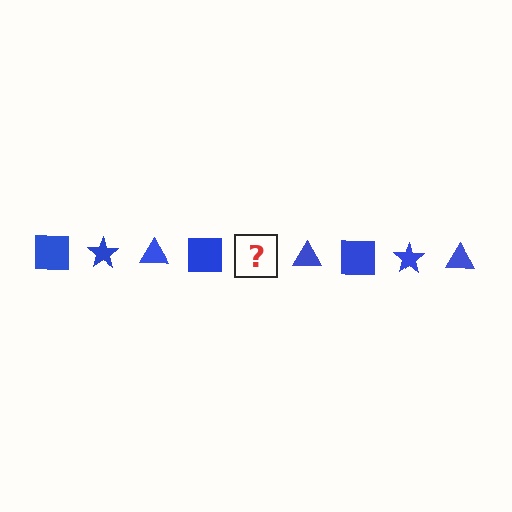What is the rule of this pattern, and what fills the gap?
The rule is that the pattern cycles through square, star, triangle shapes in blue. The gap should be filled with a blue star.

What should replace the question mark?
The question mark should be replaced with a blue star.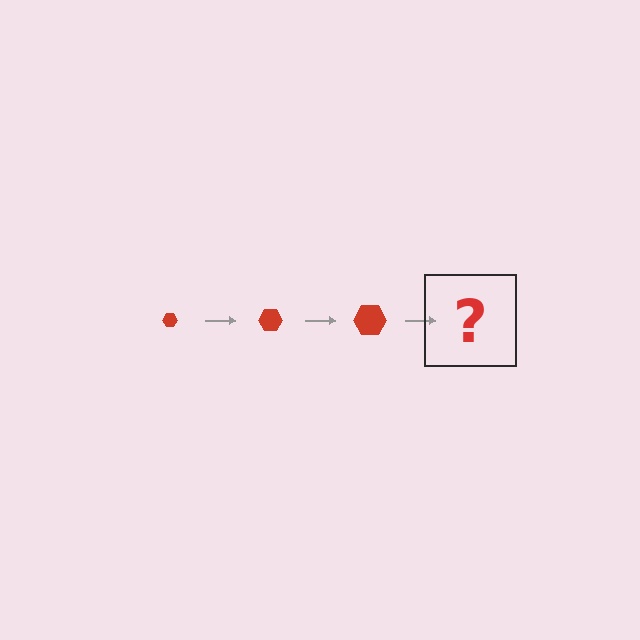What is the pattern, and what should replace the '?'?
The pattern is that the hexagon gets progressively larger each step. The '?' should be a red hexagon, larger than the previous one.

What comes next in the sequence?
The next element should be a red hexagon, larger than the previous one.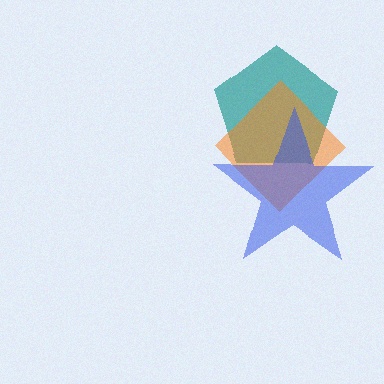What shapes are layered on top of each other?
The layered shapes are: a teal pentagon, an orange diamond, a blue star.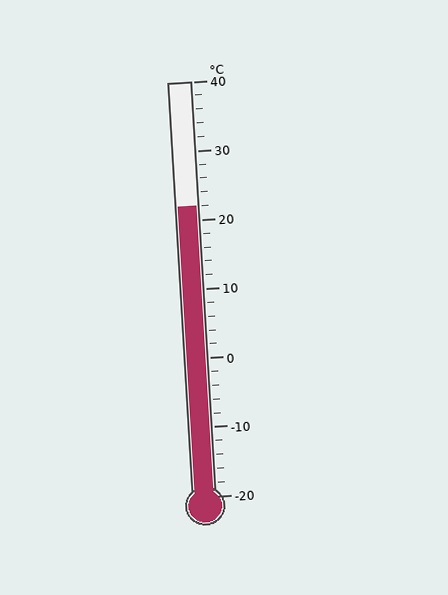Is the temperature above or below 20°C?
The temperature is above 20°C.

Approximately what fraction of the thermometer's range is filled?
The thermometer is filled to approximately 70% of its range.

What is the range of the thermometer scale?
The thermometer scale ranges from -20°C to 40°C.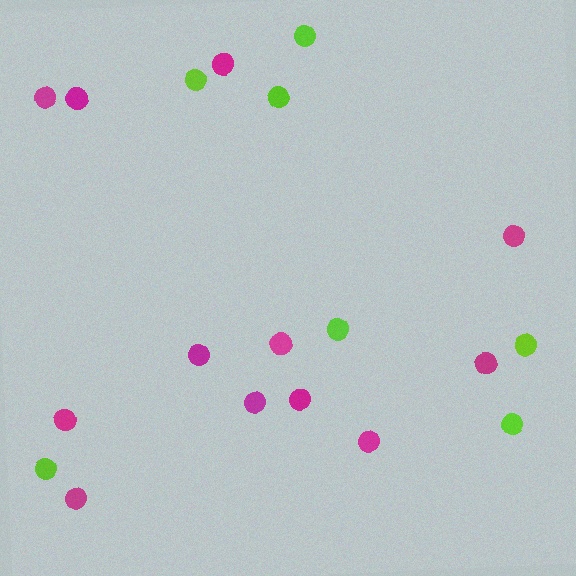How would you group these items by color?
There are 2 groups: one group of magenta circles (12) and one group of lime circles (7).